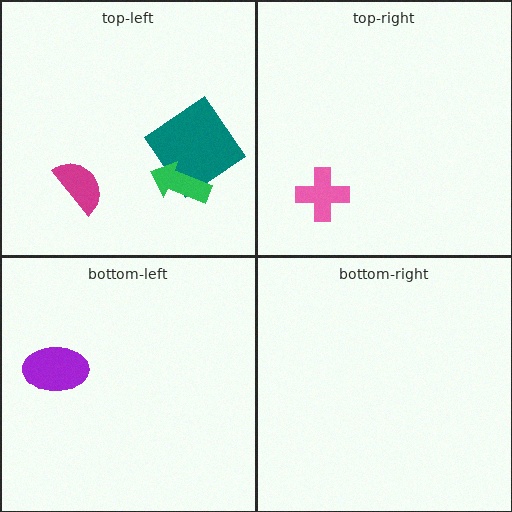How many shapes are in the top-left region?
3.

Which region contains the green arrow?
The top-left region.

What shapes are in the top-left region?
The teal diamond, the green arrow, the magenta semicircle.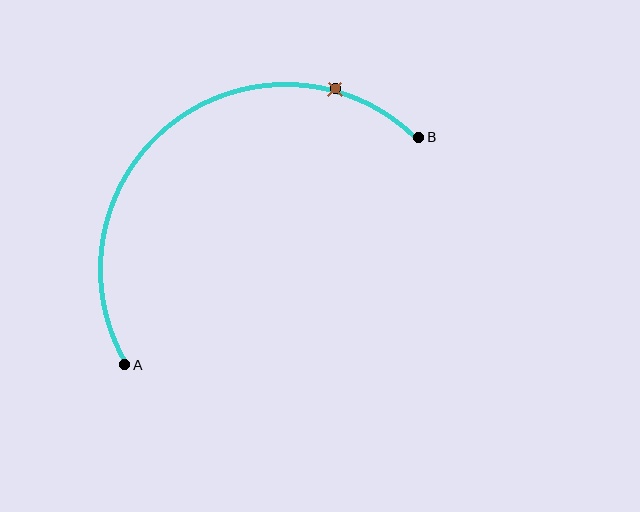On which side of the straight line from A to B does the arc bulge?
The arc bulges above and to the left of the straight line connecting A and B.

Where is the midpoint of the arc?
The arc midpoint is the point on the curve farthest from the straight line joining A and B. It sits above and to the left of that line.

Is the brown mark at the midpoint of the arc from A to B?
No. The brown mark lies on the arc but is closer to endpoint B. The arc midpoint would be at the point on the curve equidistant along the arc from both A and B.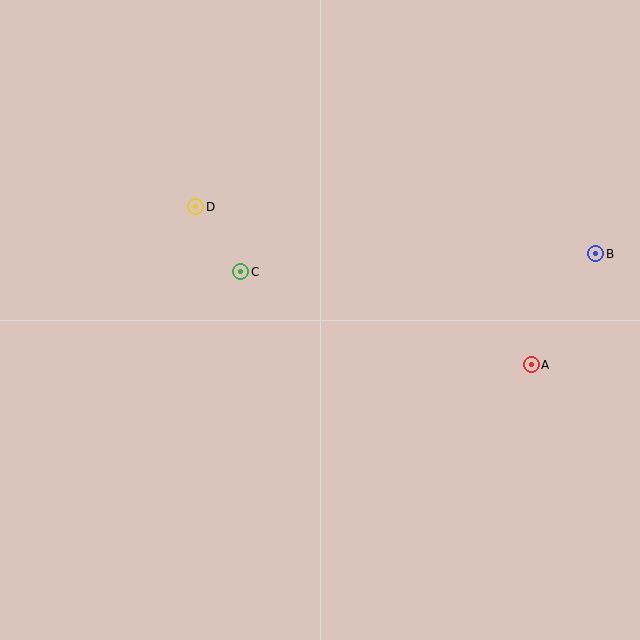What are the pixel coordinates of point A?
Point A is at (531, 365).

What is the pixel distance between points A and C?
The distance between A and C is 305 pixels.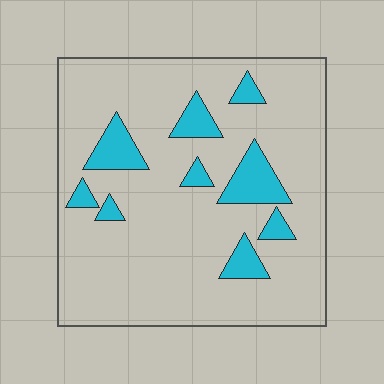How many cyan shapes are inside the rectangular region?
9.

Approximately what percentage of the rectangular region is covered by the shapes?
Approximately 15%.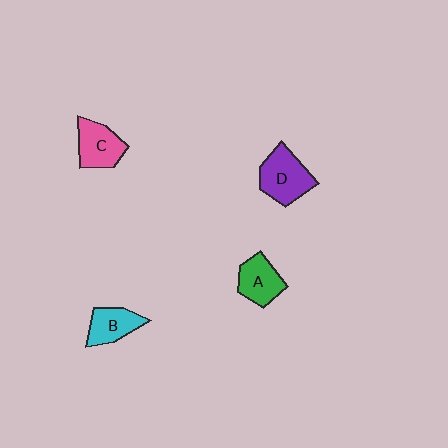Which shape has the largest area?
Shape D (purple).